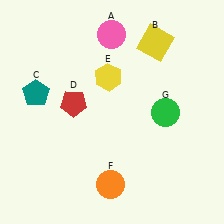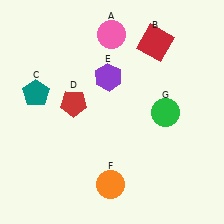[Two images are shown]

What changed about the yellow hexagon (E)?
In Image 1, E is yellow. In Image 2, it changed to purple.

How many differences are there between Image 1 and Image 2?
There are 2 differences between the two images.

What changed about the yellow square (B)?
In Image 1, B is yellow. In Image 2, it changed to red.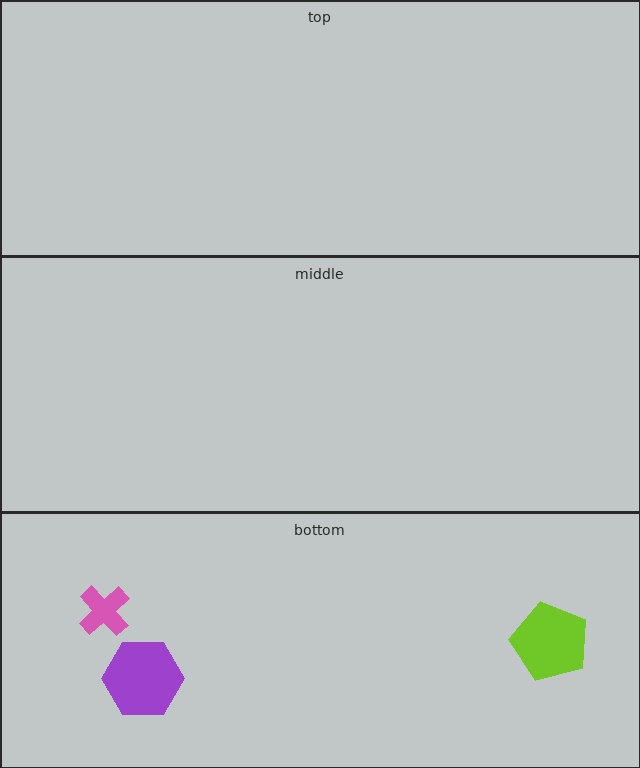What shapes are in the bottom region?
The pink cross, the lime pentagon, the purple hexagon.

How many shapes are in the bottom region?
3.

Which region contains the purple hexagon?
The bottom region.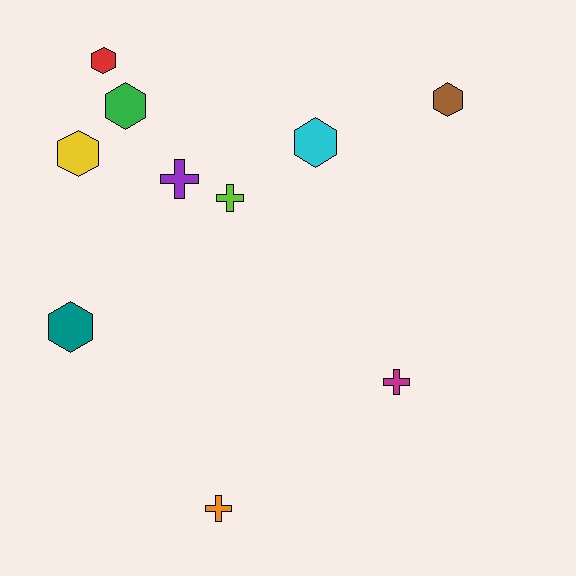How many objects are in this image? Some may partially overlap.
There are 10 objects.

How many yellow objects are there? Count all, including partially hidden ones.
There is 1 yellow object.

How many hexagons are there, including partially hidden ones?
There are 6 hexagons.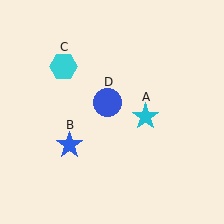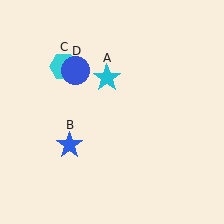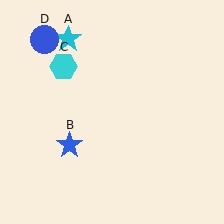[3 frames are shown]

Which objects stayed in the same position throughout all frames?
Blue star (object B) and cyan hexagon (object C) remained stationary.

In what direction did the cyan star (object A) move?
The cyan star (object A) moved up and to the left.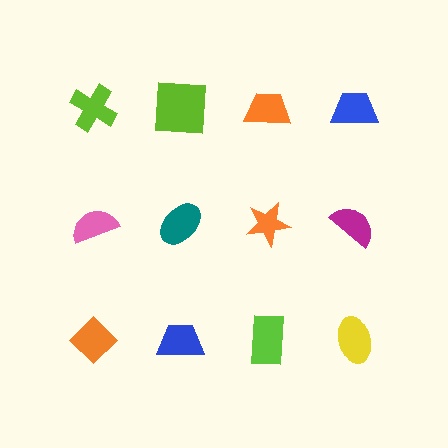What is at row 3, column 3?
A lime rectangle.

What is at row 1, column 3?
An orange trapezoid.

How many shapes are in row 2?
4 shapes.